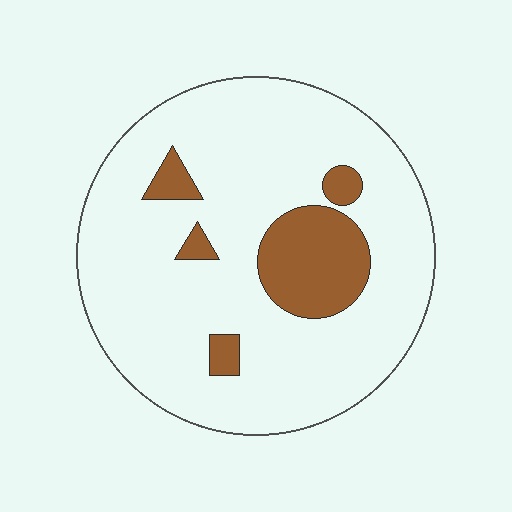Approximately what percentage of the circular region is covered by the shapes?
Approximately 15%.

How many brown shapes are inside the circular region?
5.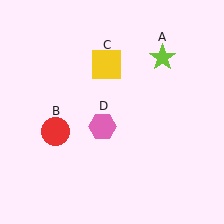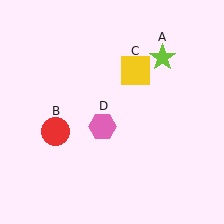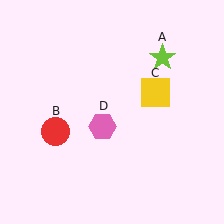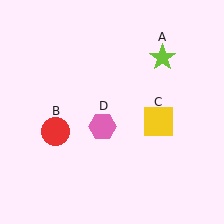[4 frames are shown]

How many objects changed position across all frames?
1 object changed position: yellow square (object C).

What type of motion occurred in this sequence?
The yellow square (object C) rotated clockwise around the center of the scene.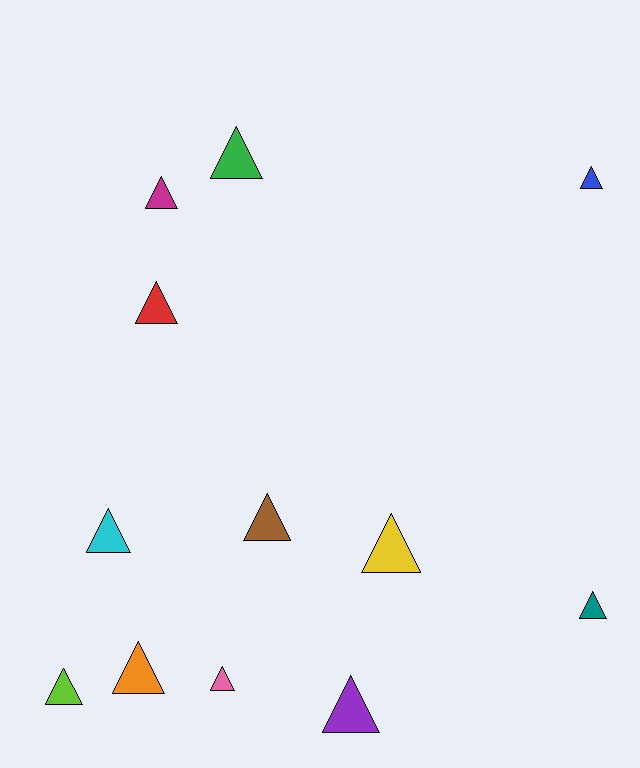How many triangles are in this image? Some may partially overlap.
There are 12 triangles.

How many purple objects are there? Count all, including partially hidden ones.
There is 1 purple object.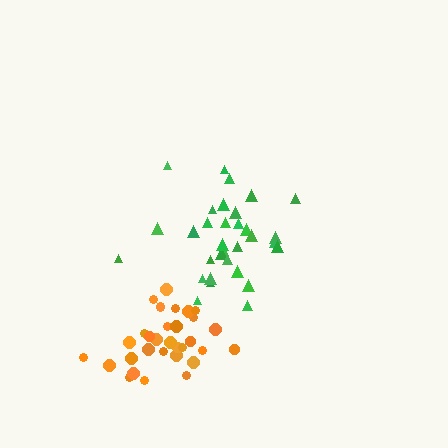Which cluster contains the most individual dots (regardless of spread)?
Green (33).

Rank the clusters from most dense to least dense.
orange, green.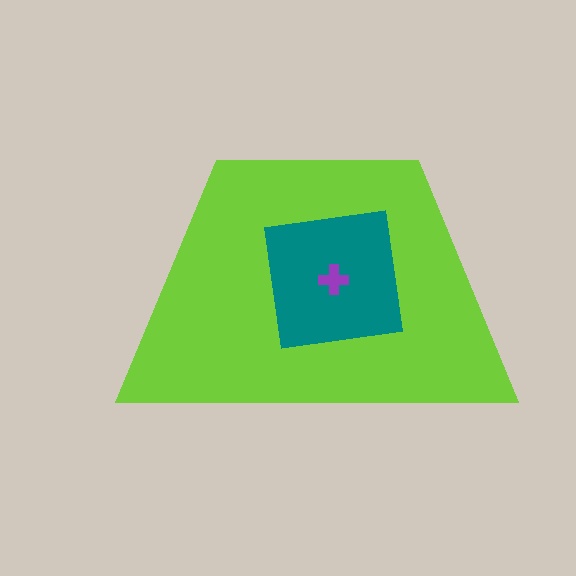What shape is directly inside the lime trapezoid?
The teal square.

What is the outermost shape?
The lime trapezoid.